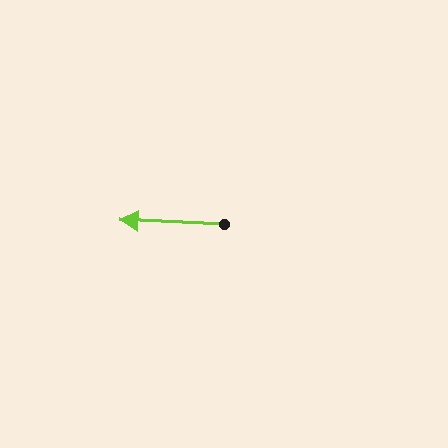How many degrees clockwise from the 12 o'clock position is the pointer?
Approximately 272 degrees.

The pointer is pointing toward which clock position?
Roughly 9 o'clock.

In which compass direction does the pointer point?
West.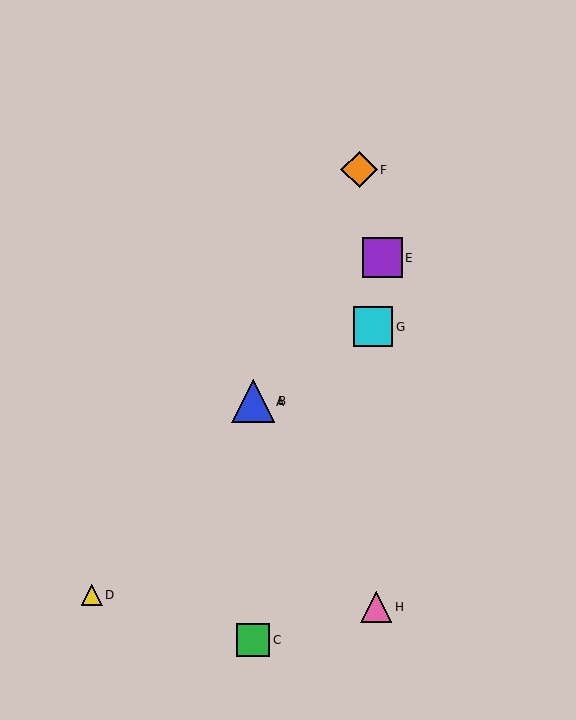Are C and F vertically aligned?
No, C is at x≈253 and F is at x≈359.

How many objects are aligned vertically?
3 objects (A, B, C) are aligned vertically.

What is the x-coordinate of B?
Object B is at x≈253.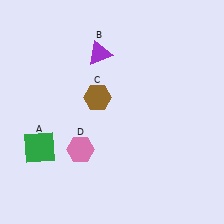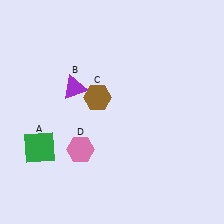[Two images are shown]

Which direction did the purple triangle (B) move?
The purple triangle (B) moved down.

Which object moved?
The purple triangle (B) moved down.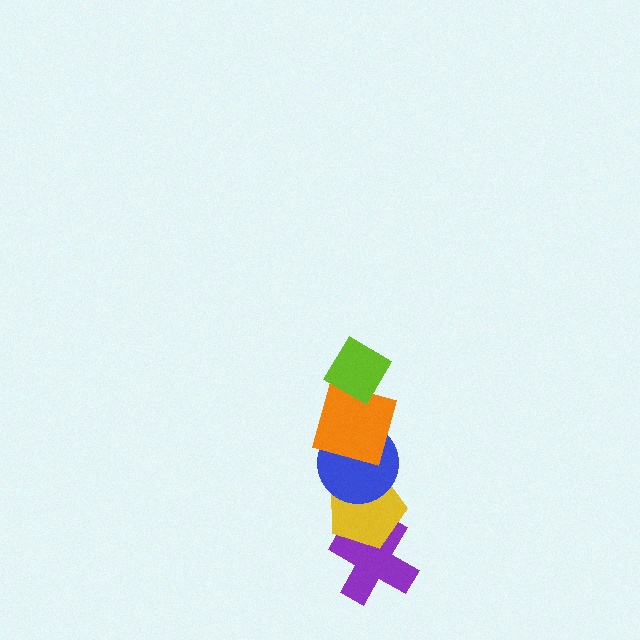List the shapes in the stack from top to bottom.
From top to bottom: the lime diamond, the orange square, the blue circle, the yellow pentagon, the purple cross.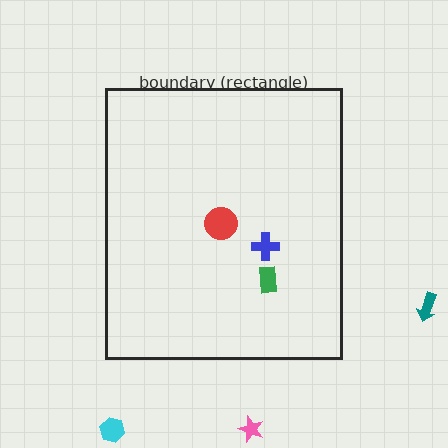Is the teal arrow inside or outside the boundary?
Outside.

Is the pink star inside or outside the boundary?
Outside.